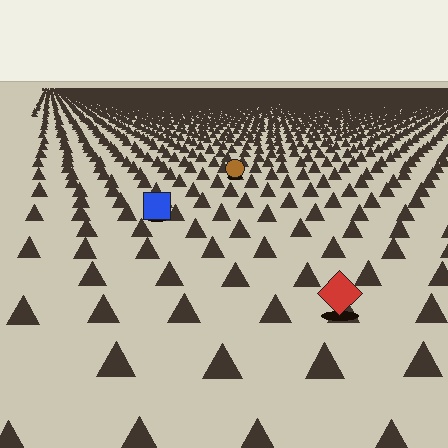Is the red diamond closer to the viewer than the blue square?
Yes. The red diamond is closer — you can tell from the texture gradient: the ground texture is coarser near it.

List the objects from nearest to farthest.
From nearest to farthest: the red diamond, the blue square, the brown circle.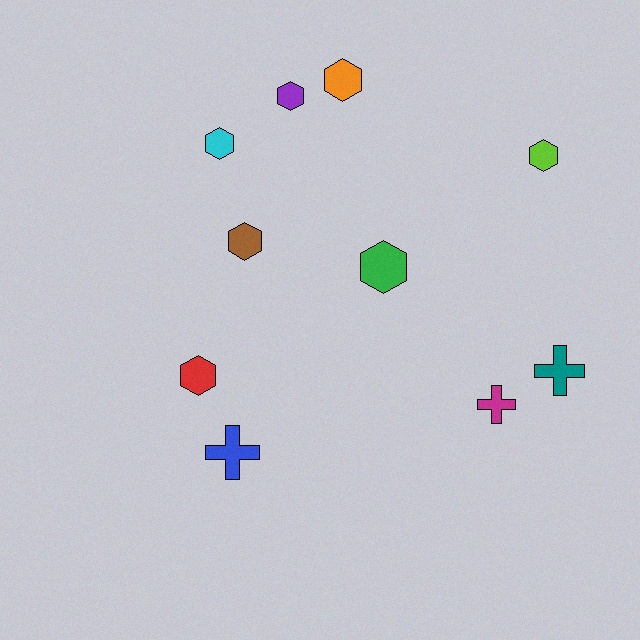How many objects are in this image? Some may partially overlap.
There are 10 objects.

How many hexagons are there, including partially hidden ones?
There are 7 hexagons.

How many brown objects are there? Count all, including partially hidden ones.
There is 1 brown object.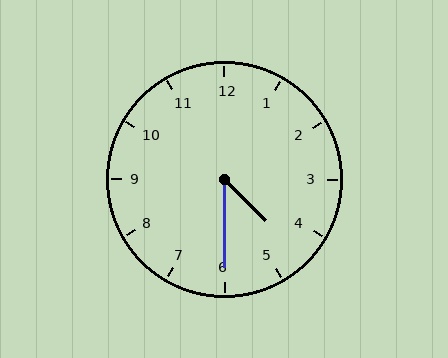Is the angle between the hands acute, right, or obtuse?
It is acute.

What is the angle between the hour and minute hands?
Approximately 45 degrees.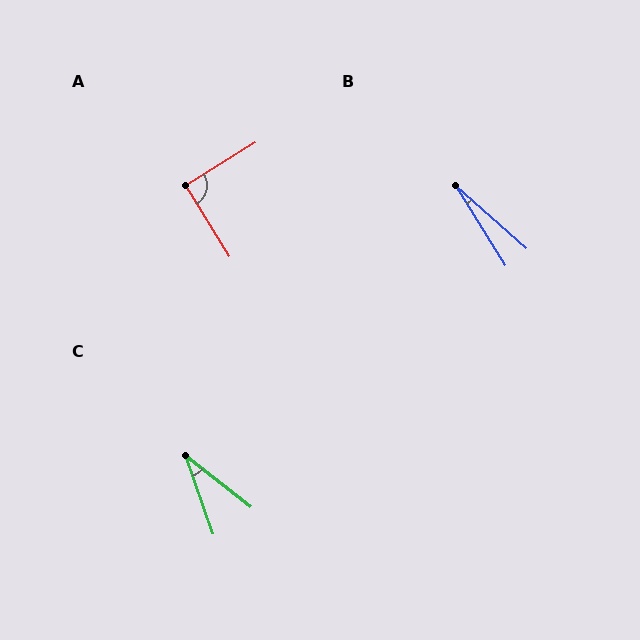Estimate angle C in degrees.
Approximately 32 degrees.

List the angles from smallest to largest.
B (17°), C (32°), A (90°).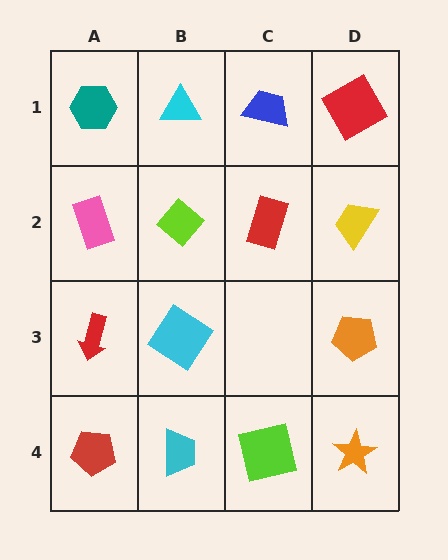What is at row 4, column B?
A cyan trapezoid.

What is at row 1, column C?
A blue trapezoid.